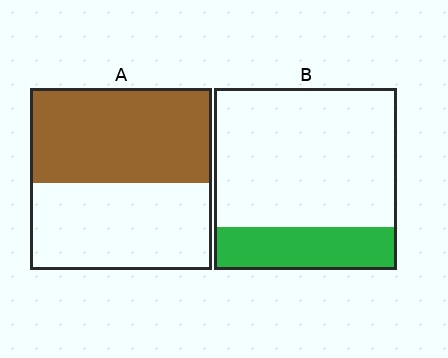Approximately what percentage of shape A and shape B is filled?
A is approximately 50% and B is approximately 25%.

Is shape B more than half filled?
No.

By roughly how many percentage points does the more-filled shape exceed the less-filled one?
By roughly 30 percentage points (A over B).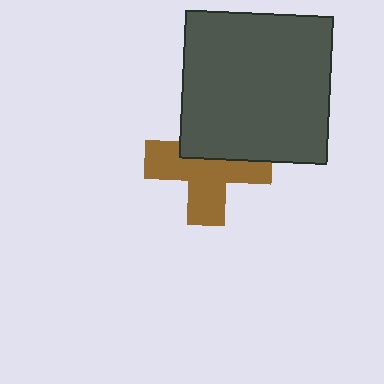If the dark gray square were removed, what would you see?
You would see the complete brown cross.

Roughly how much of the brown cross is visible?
About half of it is visible (roughly 60%).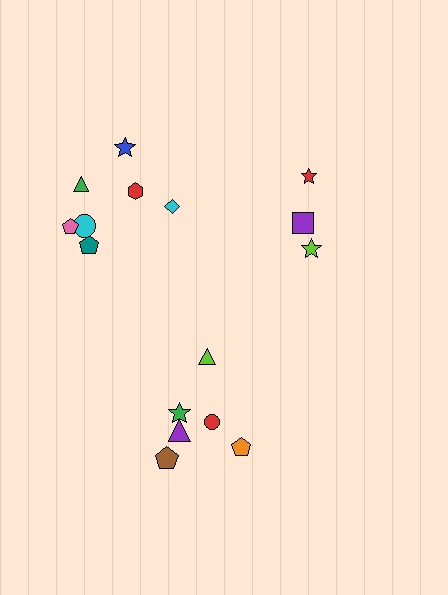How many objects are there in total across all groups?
There are 16 objects.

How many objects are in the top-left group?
There are 7 objects.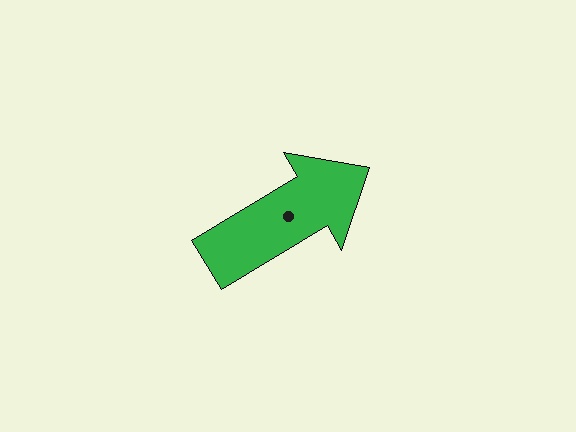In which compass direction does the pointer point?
Northeast.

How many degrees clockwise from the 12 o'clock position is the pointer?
Approximately 59 degrees.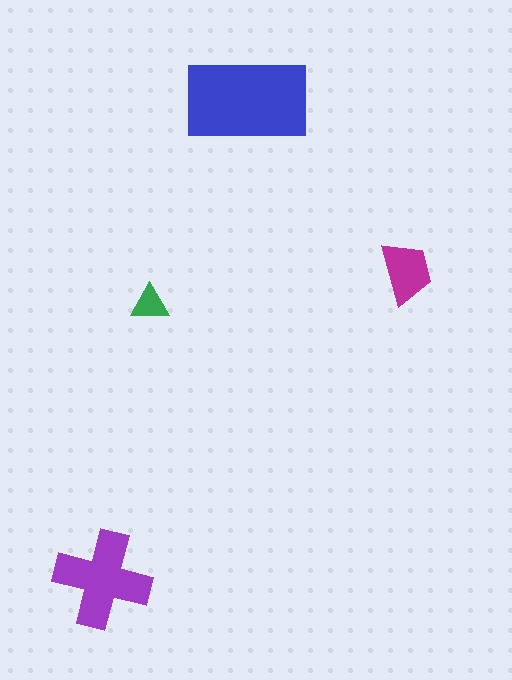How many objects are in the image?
There are 4 objects in the image.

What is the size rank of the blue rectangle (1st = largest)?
1st.